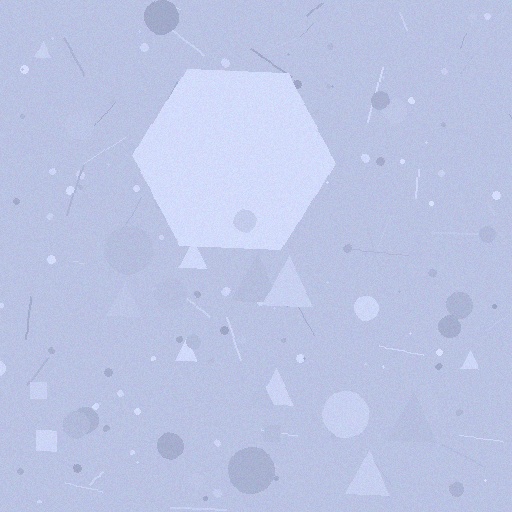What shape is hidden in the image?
A hexagon is hidden in the image.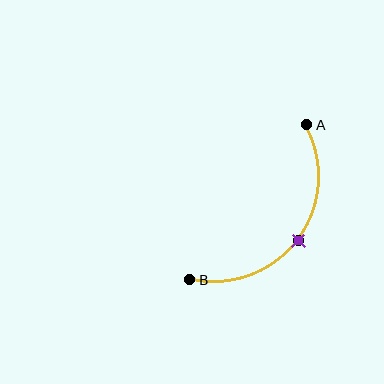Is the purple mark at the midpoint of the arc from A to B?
Yes. The purple mark lies on the arc at equal arc-length from both A and B — it is the arc midpoint.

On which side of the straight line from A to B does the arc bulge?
The arc bulges below and to the right of the straight line connecting A and B.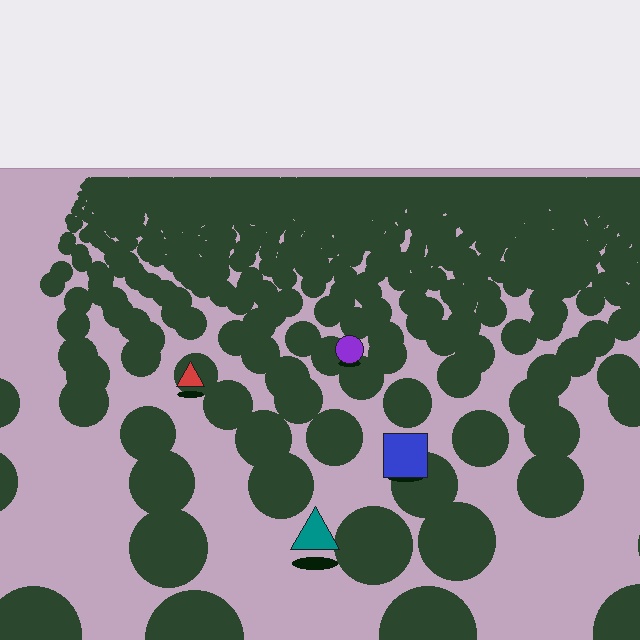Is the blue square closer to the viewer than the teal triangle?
No. The teal triangle is closer — you can tell from the texture gradient: the ground texture is coarser near it.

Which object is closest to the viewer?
The teal triangle is closest. The texture marks near it are larger and more spread out.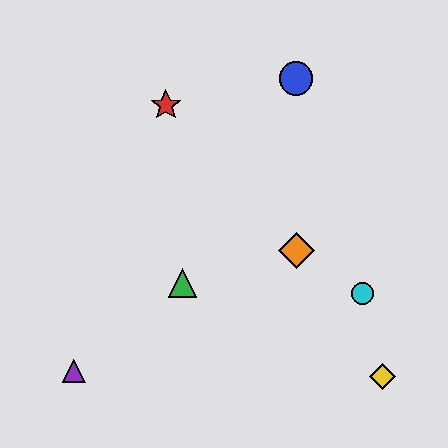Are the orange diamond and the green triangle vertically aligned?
No, the orange diamond is at x≈296 and the green triangle is at x≈182.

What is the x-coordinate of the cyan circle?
The cyan circle is at x≈362.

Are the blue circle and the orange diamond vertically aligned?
Yes, both are at x≈296.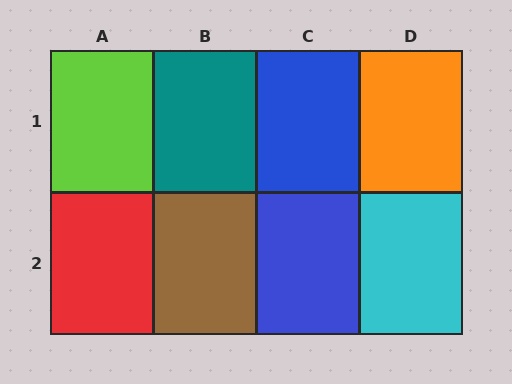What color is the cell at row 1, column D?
Orange.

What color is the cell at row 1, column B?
Teal.